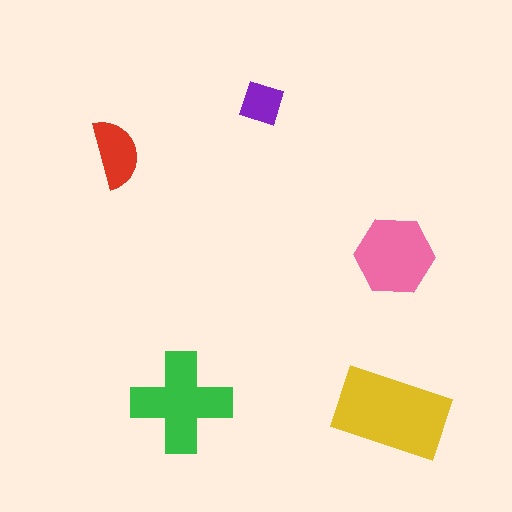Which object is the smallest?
The purple diamond.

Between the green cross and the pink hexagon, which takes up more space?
The green cross.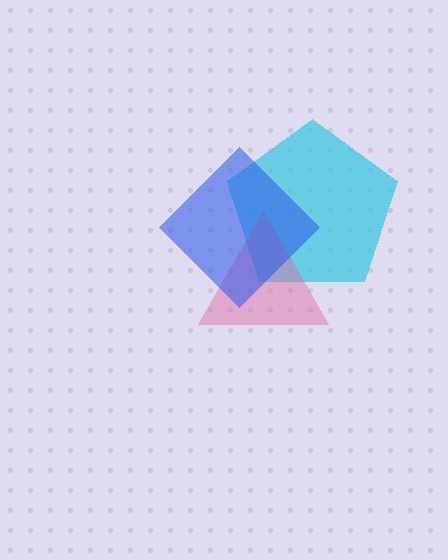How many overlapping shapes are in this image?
There are 3 overlapping shapes in the image.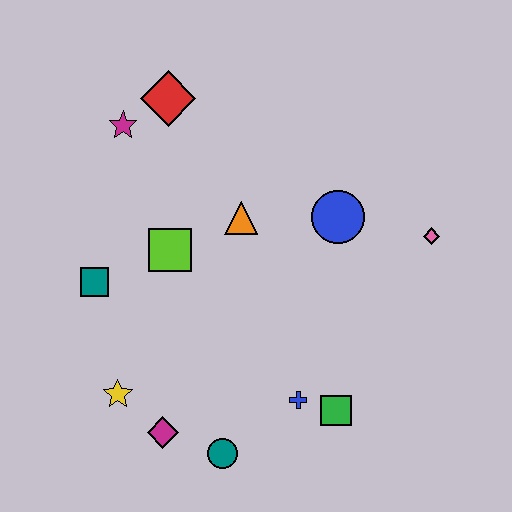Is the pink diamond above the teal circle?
Yes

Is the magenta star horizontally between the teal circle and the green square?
No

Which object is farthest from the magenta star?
The green square is farthest from the magenta star.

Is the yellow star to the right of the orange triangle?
No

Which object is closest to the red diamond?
The magenta star is closest to the red diamond.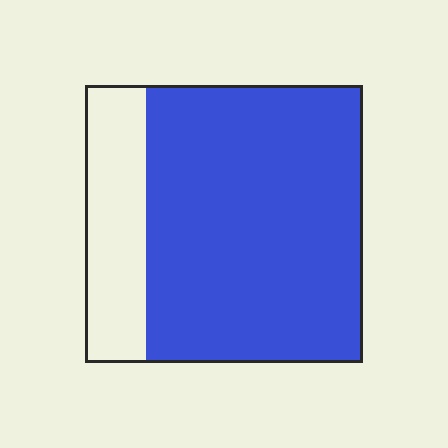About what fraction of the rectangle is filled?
About four fifths (4/5).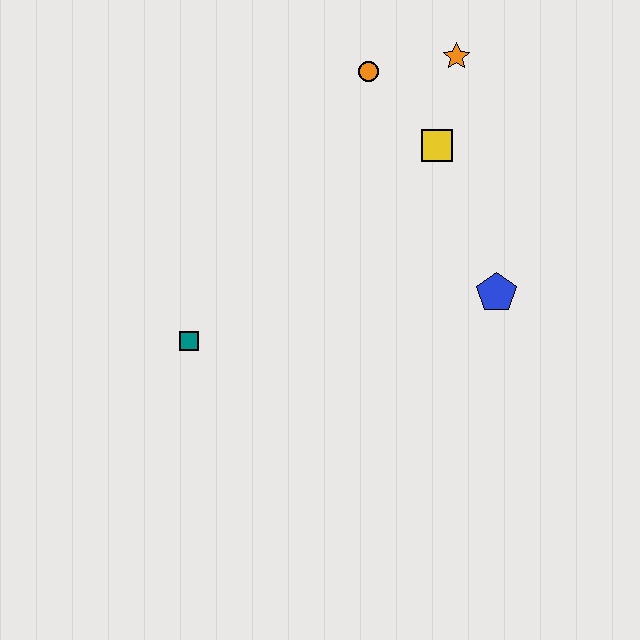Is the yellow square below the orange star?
Yes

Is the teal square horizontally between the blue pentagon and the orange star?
No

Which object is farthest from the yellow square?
The teal square is farthest from the yellow square.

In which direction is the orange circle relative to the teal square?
The orange circle is above the teal square.